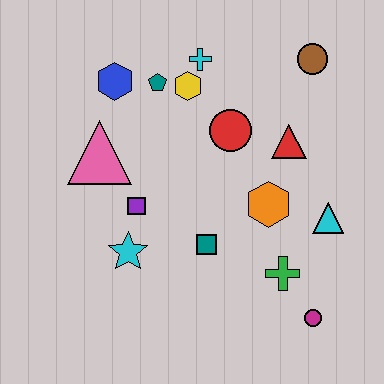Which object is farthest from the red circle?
The magenta circle is farthest from the red circle.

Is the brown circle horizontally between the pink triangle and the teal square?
No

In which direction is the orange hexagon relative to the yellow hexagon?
The orange hexagon is below the yellow hexagon.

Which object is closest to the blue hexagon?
The teal pentagon is closest to the blue hexagon.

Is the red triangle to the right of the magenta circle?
No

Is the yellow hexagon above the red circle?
Yes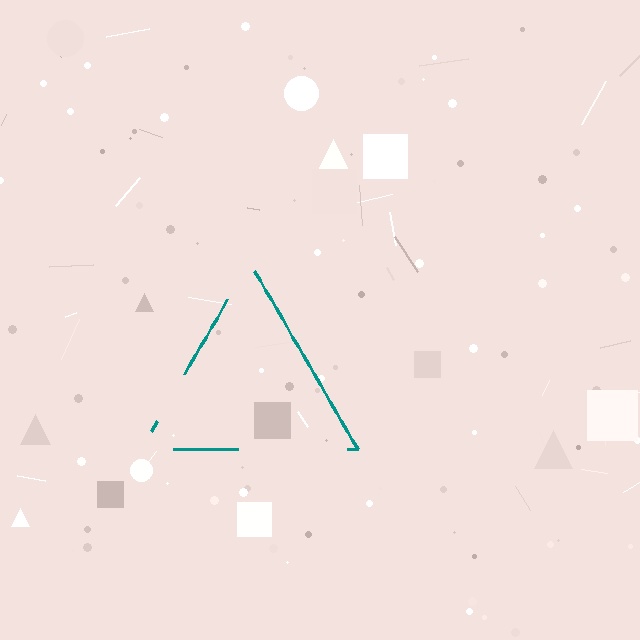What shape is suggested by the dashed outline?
The dashed outline suggests a triangle.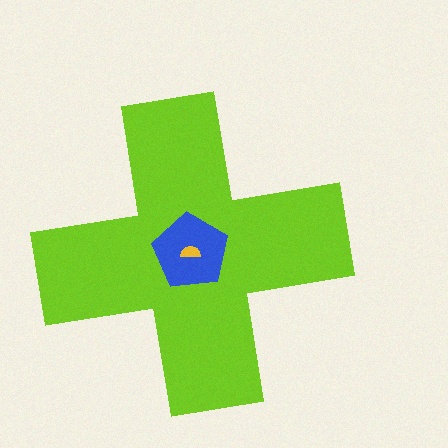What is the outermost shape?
The lime cross.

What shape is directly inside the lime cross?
The blue pentagon.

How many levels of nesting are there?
3.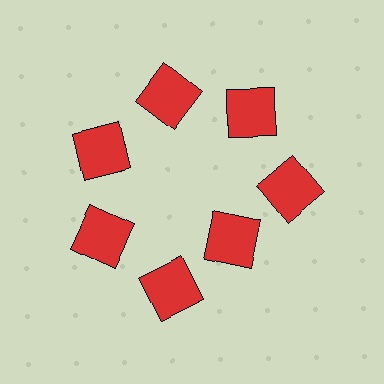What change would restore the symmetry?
The symmetry would be restored by moving it outward, back onto the ring so that all 7 squares sit at equal angles and equal distance from the center.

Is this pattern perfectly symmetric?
No. The 7 red squares are arranged in a ring, but one element near the 5 o'clock position is pulled inward toward the center, breaking the 7-fold rotational symmetry.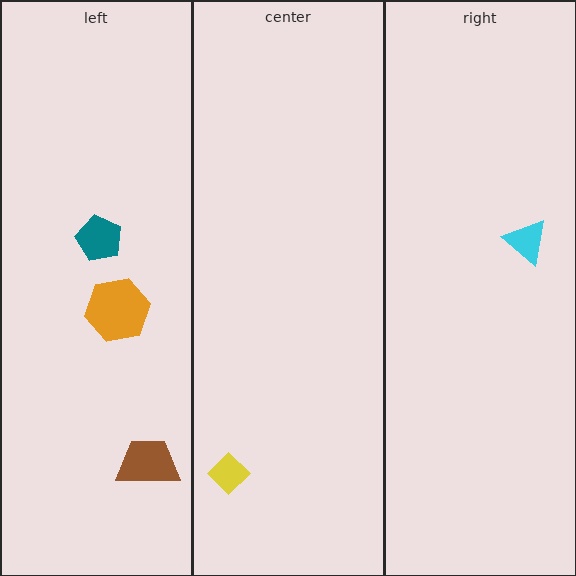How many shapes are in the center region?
1.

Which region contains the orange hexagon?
The left region.